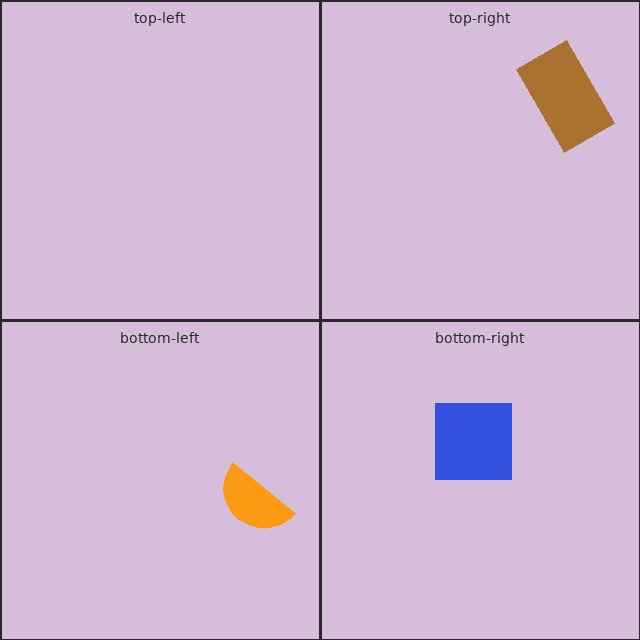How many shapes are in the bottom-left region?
1.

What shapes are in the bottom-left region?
The orange semicircle.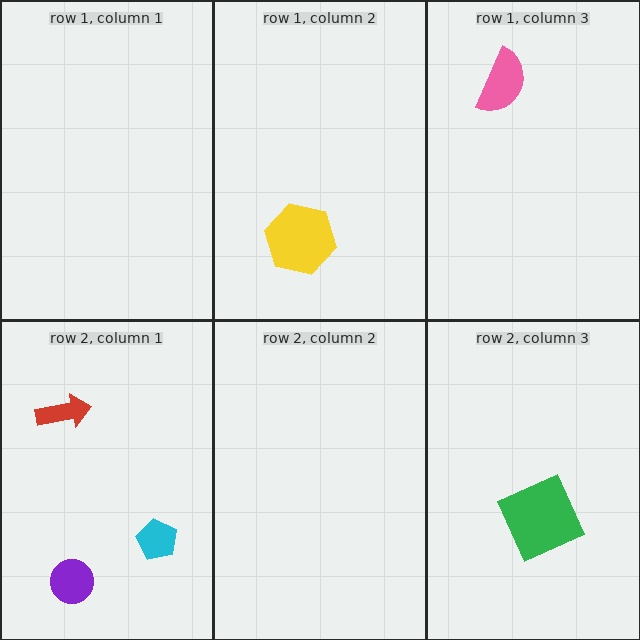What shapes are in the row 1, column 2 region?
The yellow hexagon.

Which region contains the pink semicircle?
The row 1, column 3 region.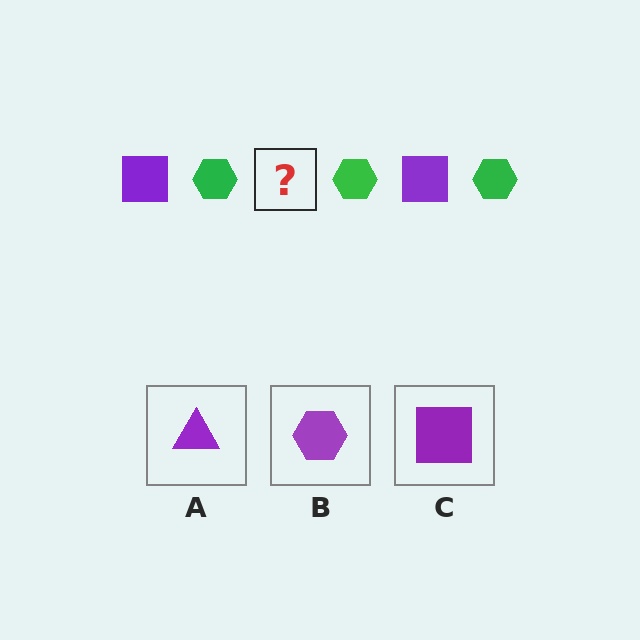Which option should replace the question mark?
Option C.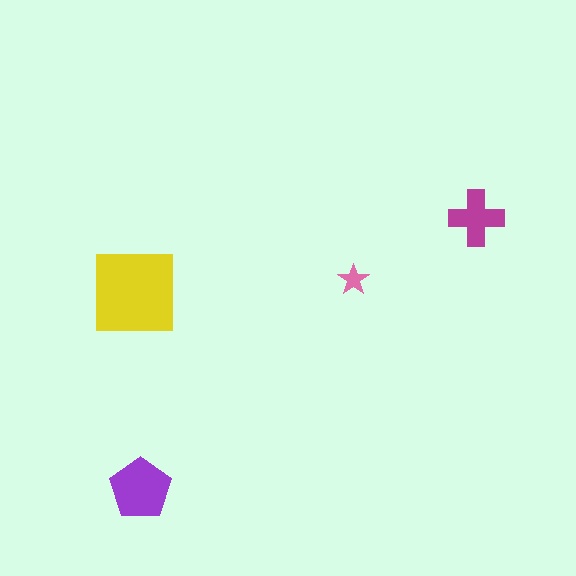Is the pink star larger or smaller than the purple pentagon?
Smaller.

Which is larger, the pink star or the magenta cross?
The magenta cross.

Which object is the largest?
The yellow square.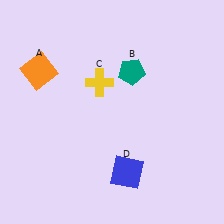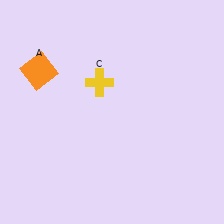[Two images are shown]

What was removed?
The blue square (D), the teal pentagon (B) were removed in Image 2.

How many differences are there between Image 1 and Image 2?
There are 2 differences between the two images.